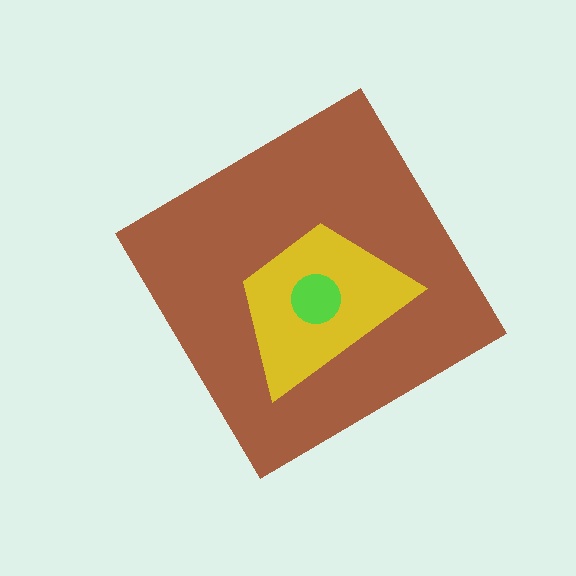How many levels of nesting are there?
3.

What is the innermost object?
The lime circle.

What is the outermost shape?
The brown diamond.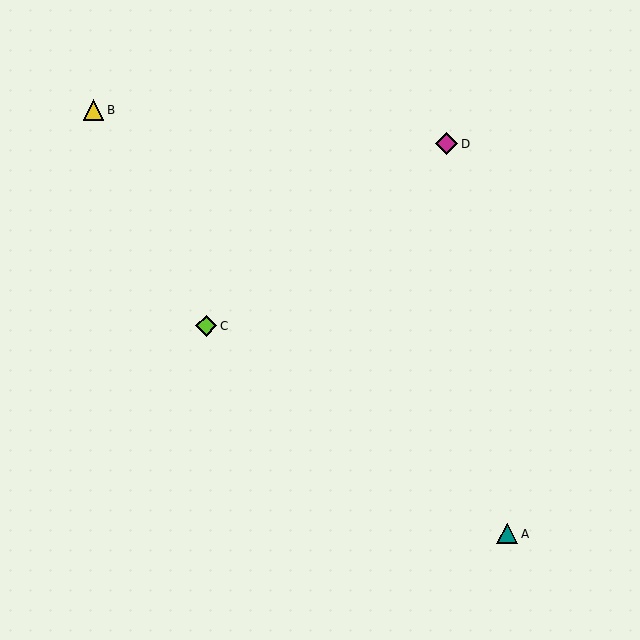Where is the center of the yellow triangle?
The center of the yellow triangle is at (94, 110).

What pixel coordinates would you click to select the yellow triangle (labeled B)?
Click at (94, 110) to select the yellow triangle B.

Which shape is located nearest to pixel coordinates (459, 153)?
The magenta diamond (labeled D) at (446, 144) is nearest to that location.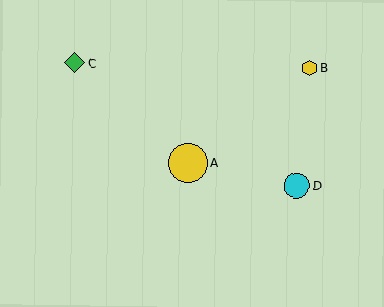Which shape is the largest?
The yellow circle (labeled A) is the largest.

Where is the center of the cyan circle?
The center of the cyan circle is at (297, 186).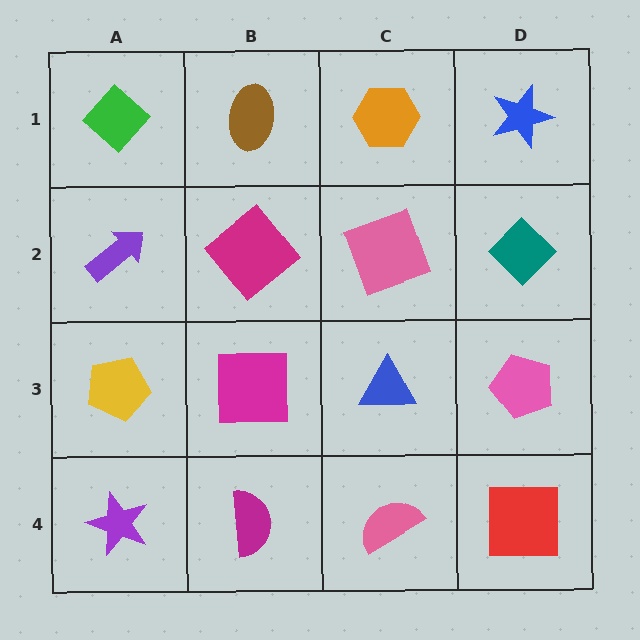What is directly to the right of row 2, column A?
A magenta diamond.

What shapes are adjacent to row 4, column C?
A blue triangle (row 3, column C), a magenta semicircle (row 4, column B), a red square (row 4, column D).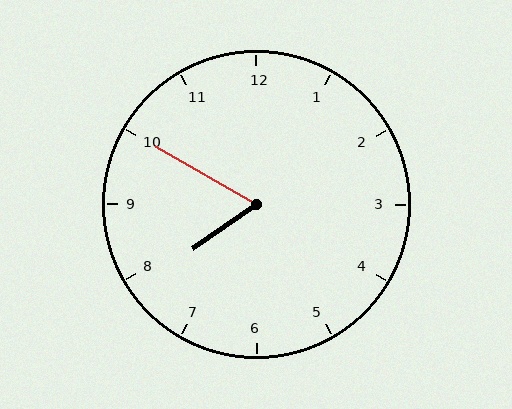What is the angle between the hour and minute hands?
Approximately 65 degrees.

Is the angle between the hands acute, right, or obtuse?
It is acute.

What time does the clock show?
7:50.